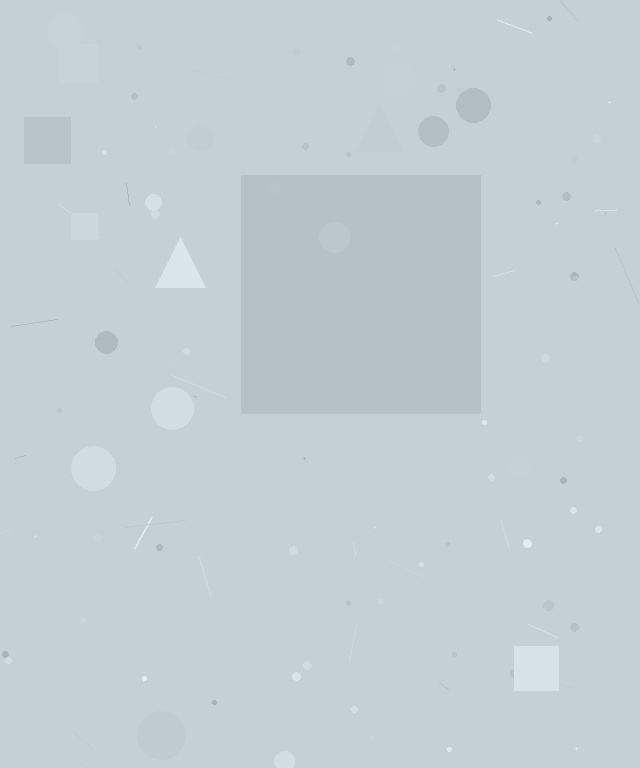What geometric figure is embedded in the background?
A square is embedded in the background.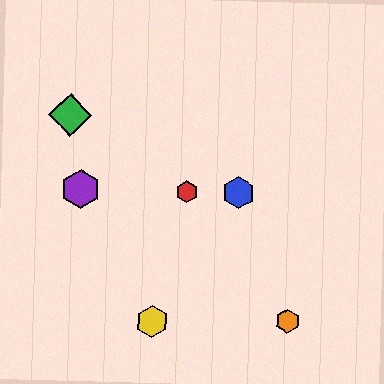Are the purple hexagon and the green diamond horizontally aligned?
No, the purple hexagon is at y≈189 and the green diamond is at y≈115.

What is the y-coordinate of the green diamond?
The green diamond is at y≈115.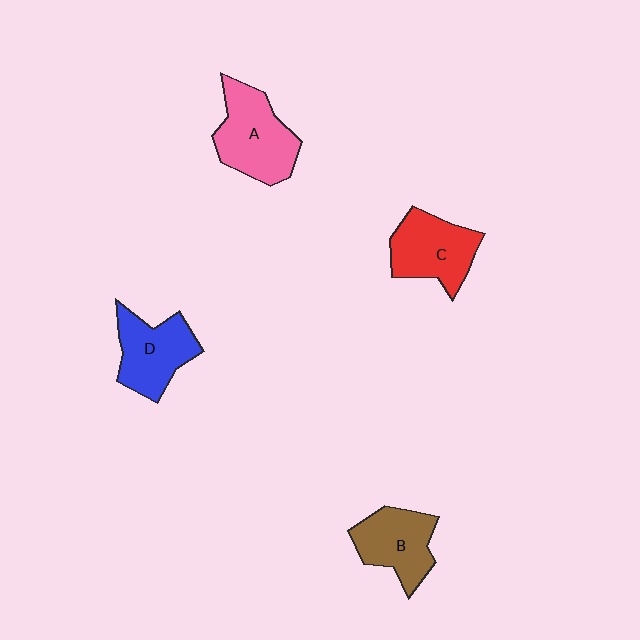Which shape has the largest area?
Shape A (pink).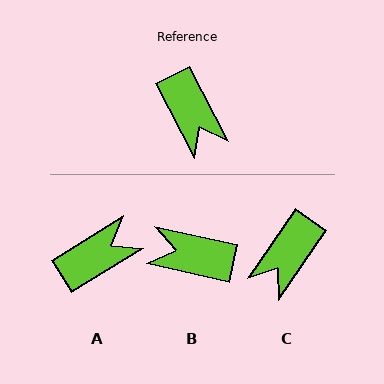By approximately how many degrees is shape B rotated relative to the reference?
Approximately 129 degrees clockwise.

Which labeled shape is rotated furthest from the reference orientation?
B, about 129 degrees away.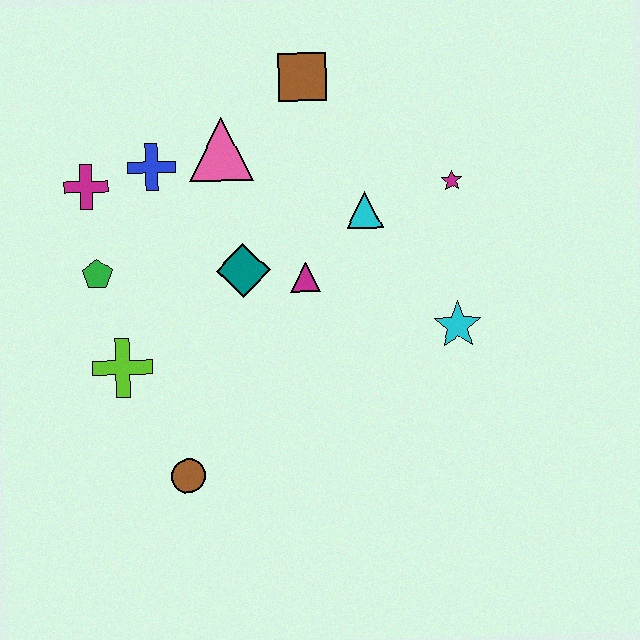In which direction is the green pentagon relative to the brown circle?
The green pentagon is above the brown circle.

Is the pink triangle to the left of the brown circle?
No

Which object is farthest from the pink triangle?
The brown circle is farthest from the pink triangle.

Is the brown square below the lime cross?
No